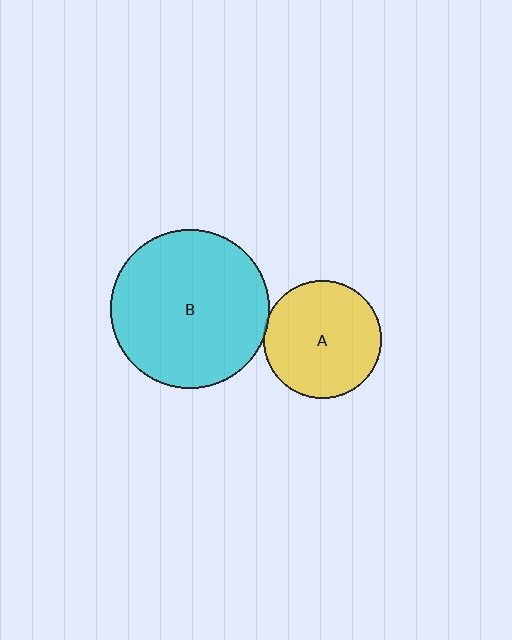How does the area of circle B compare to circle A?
Approximately 1.8 times.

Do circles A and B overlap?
Yes.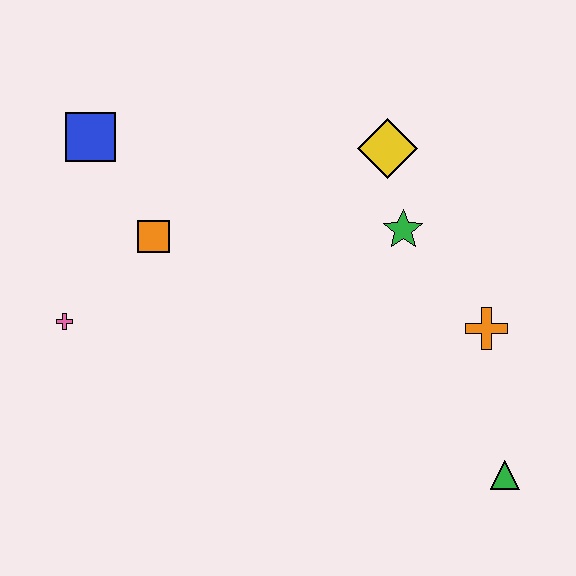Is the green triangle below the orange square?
Yes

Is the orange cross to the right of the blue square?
Yes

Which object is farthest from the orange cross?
The blue square is farthest from the orange cross.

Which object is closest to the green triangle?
The orange cross is closest to the green triangle.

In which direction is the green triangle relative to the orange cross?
The green triangle is below the orange cross.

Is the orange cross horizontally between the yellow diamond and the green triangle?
Yes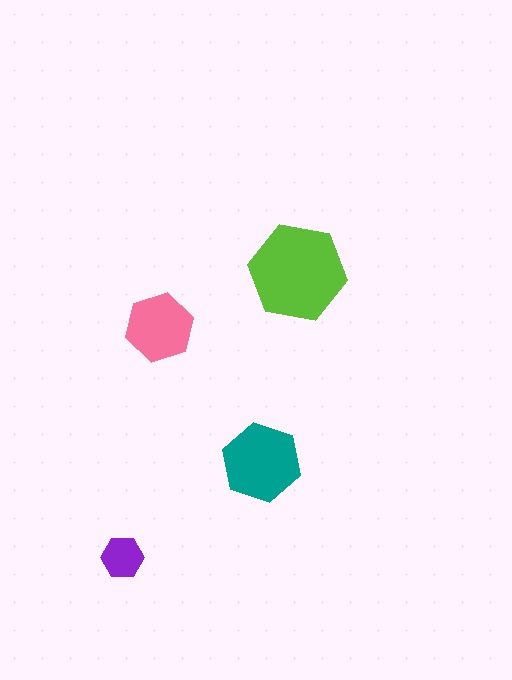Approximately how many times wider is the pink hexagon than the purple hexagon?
About 1.5 times wider.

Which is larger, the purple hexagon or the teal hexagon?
The teal one.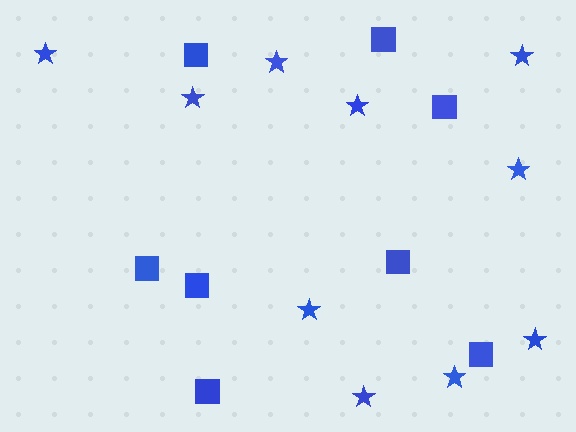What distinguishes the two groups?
There are 2 groups: one group of stars (10) and one group of squares (8).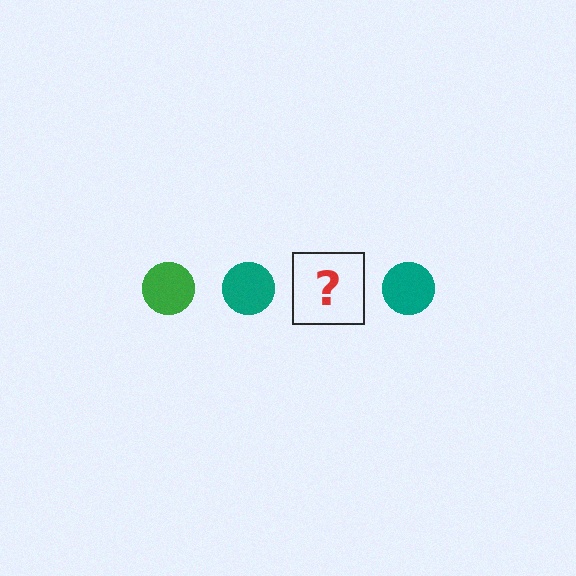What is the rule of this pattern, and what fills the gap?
The rule is that the pattern cycles through green, teal circles. The gap should be filled with a green circle.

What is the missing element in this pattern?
The missing element is a green circle.